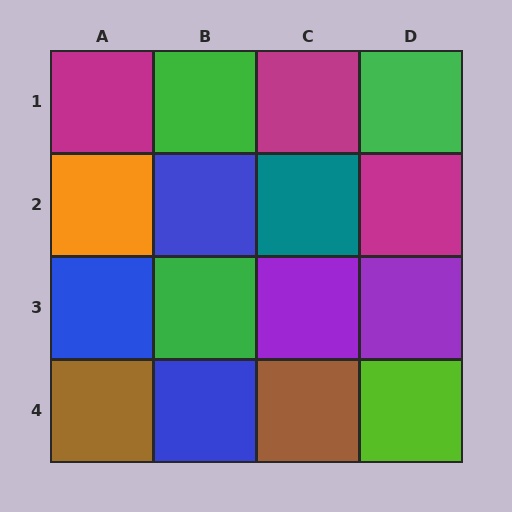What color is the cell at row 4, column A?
Brown.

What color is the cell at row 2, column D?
Magenta.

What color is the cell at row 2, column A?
Orange.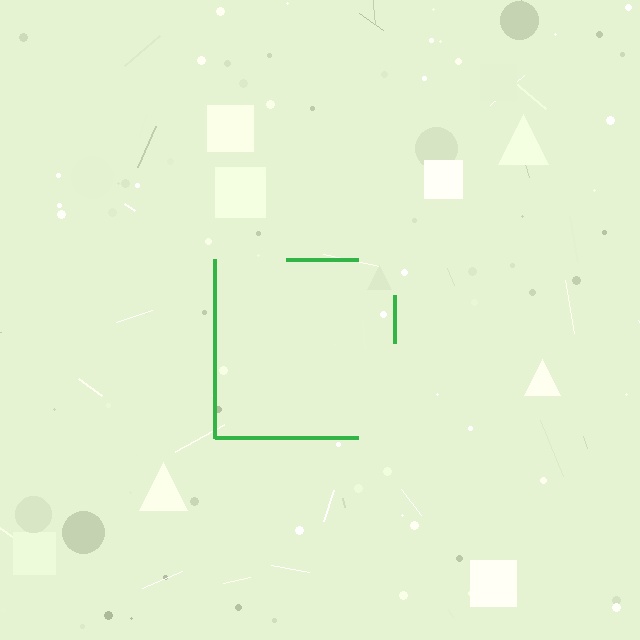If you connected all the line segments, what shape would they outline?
They would outline a square.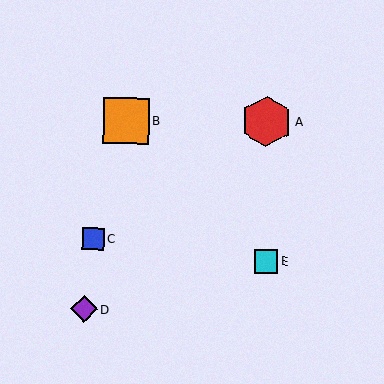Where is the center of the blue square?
The center of the blue square is at (93, 239).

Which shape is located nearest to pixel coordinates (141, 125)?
The orange square (labeled B) at (126, 121) is nearest to that location.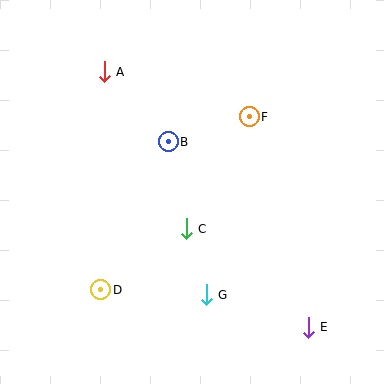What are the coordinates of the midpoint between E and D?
The midpoint between E and D is at (205, 309).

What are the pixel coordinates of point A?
Point A is at (104, 72).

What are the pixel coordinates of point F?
Point F is at (249, 117).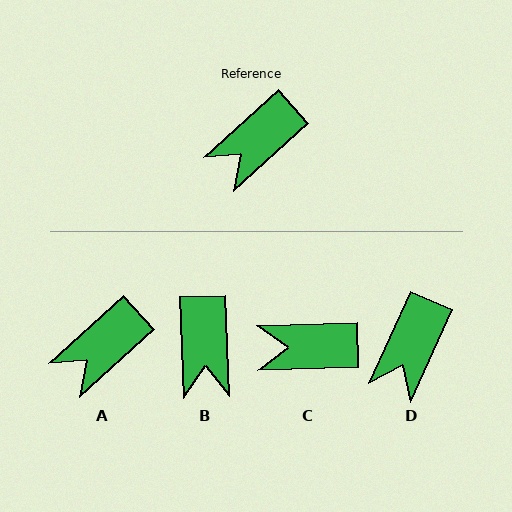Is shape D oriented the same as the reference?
No, it is off by about 23 degrees.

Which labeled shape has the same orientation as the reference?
A.